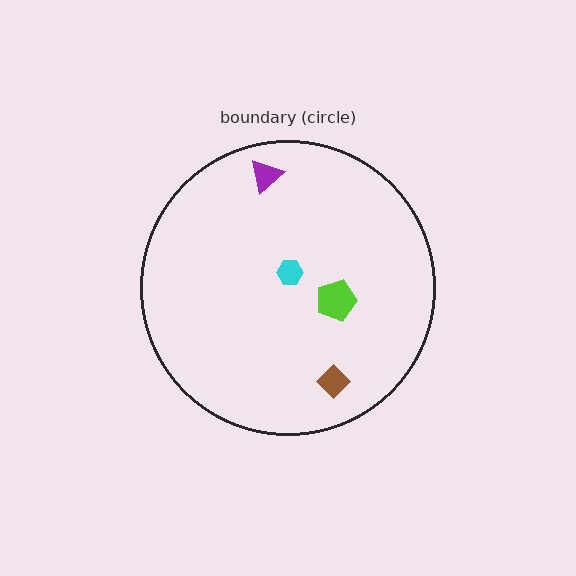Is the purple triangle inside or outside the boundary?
Inside.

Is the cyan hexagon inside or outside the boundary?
Inside.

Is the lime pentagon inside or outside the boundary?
Inside.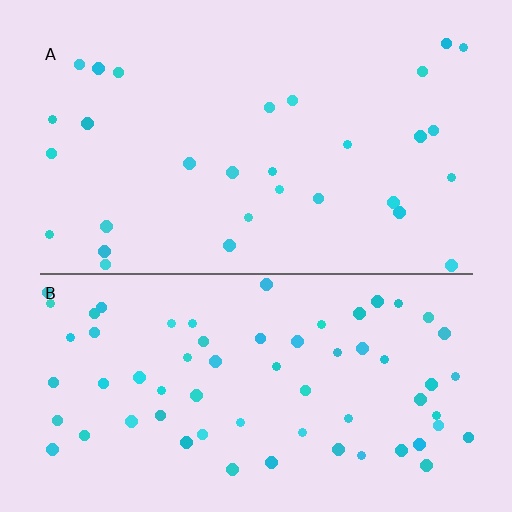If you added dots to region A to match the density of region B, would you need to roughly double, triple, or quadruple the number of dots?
Approximately double.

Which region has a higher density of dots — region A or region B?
B (the bottom).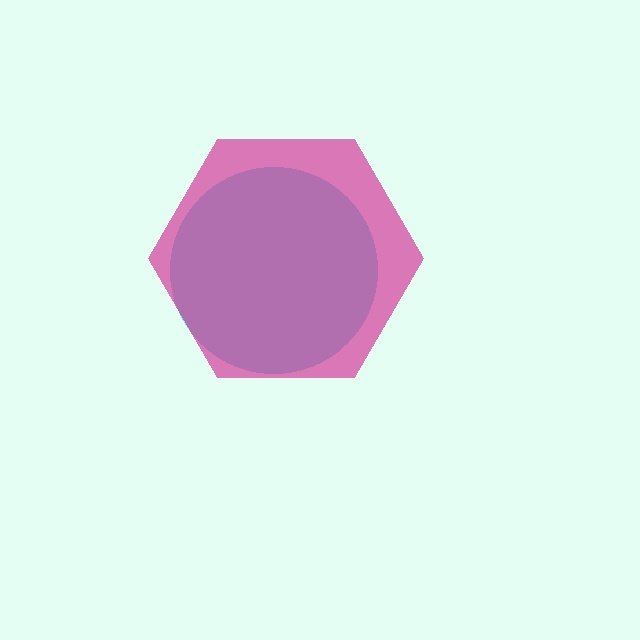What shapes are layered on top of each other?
The layered shapes are: a cyan circle, a magenta hexagon.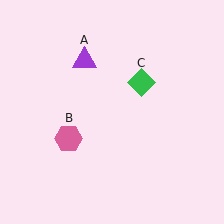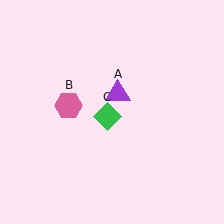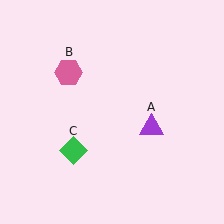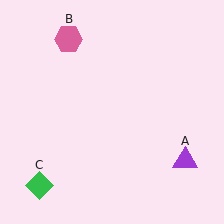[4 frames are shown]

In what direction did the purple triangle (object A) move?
The purple triangle (object A) moved down and to the right.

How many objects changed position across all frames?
3 objects changed position: purple triangle (object A), pink hexagon (object B), green diamond (object C).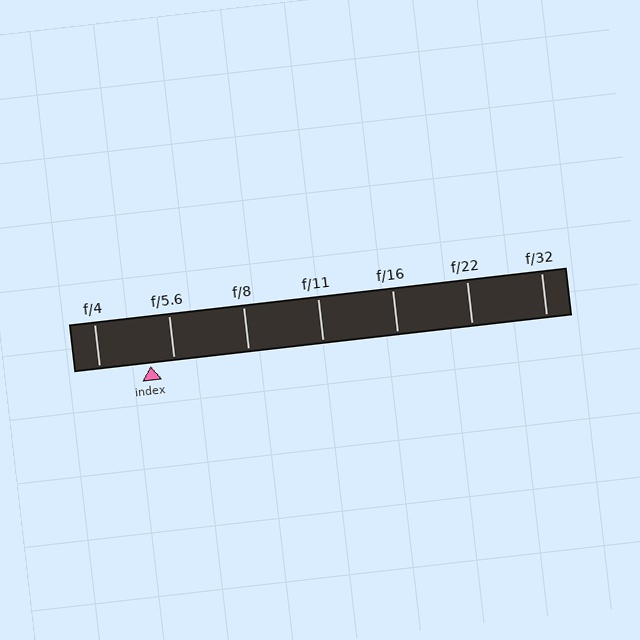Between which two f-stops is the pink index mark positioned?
The index mark is between f/4 and f/5.6.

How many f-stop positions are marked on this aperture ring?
There are 7 f-stop positions marked.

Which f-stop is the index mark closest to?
The index mark is closest to f/5.6.